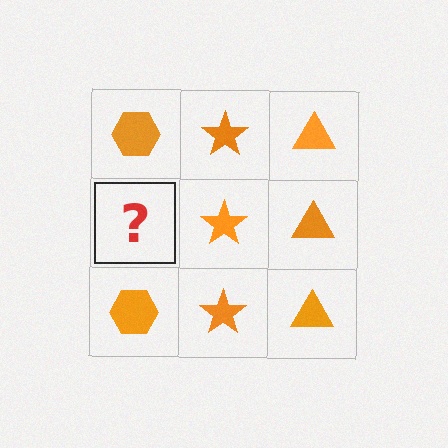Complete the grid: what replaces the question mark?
The question mark should be replaced with an orange hexagon.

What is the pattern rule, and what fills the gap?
The rule is that each column has a consistent shape. The gap should be filled with an orange hexagon.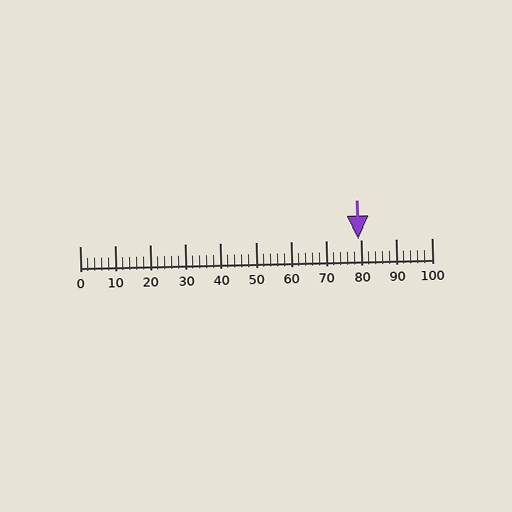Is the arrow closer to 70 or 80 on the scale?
The arrow is closer to 80.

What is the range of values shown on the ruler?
The ruler shows values from 0 to 100.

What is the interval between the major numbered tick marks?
The major tick marks are spaced 10 units apart.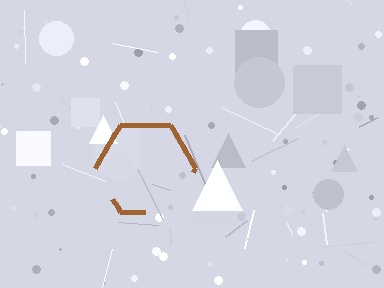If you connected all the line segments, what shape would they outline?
They would outline a hexagon.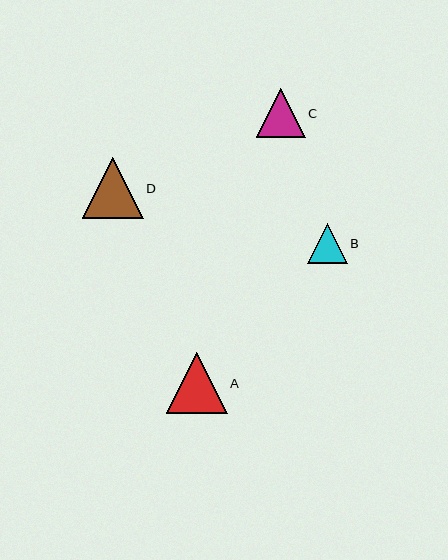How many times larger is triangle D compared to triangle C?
Triangle D is approximately 1.3 times the size of triangle C.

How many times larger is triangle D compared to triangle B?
Triangle D is approximately 1.5 times the size of triangle B.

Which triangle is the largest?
Triangle D is the largest with a size of approximately 61 pixels.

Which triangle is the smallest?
Triangle B is the smallest with a size of approximately 40 pixels.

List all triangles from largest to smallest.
From largest to smallest: D, A, C, B.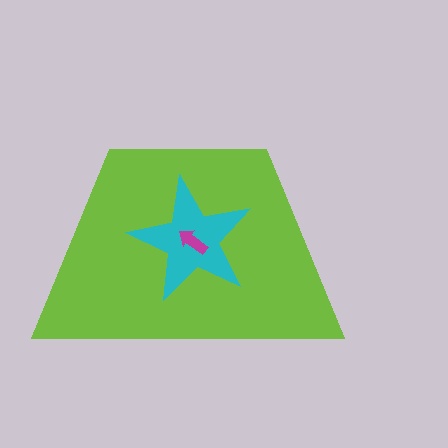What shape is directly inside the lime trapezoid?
The cyan star.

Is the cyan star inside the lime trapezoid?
Yes.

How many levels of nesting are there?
3.